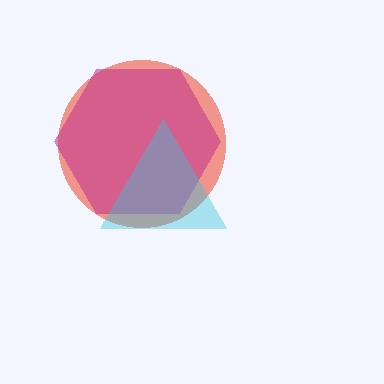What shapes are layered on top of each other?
The layered shapes are: a red circle, a magenta hexagon, a cyan triangle.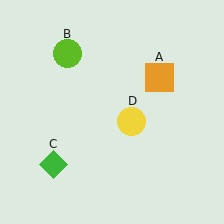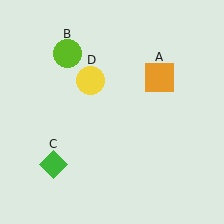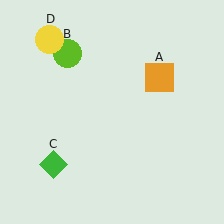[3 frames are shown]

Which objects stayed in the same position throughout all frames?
Orange square (object A) and lime circle (object B) and green diamond (object C) remained stationary.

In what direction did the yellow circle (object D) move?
The yellow circle (object D) moved up and to the left.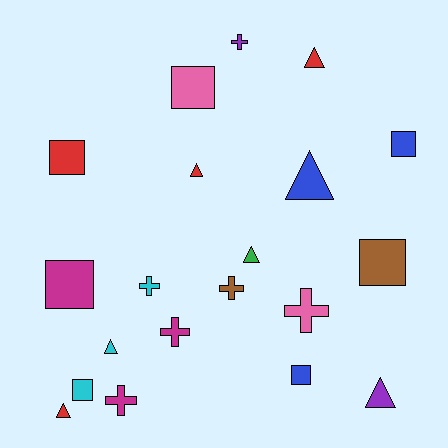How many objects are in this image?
There are 20 objects.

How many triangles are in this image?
There are 7 triangles.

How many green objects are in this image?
There is 1 green object.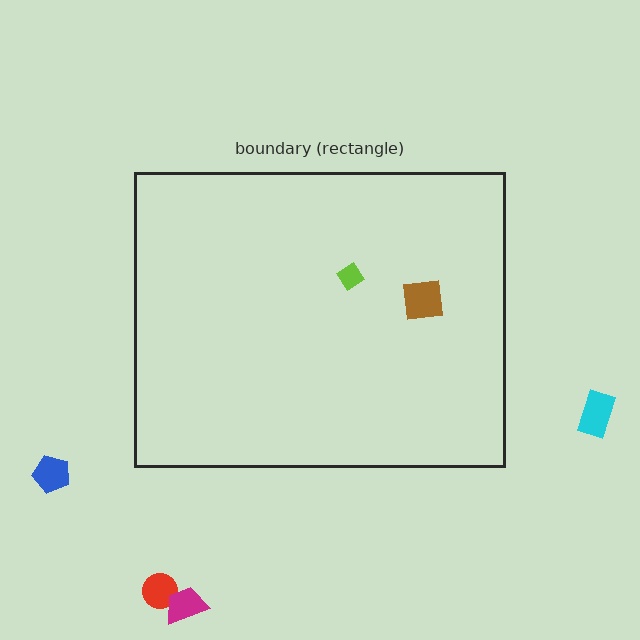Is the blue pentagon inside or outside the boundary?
Outside.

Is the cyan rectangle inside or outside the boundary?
Outside.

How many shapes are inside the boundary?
2 inside, 4 outside.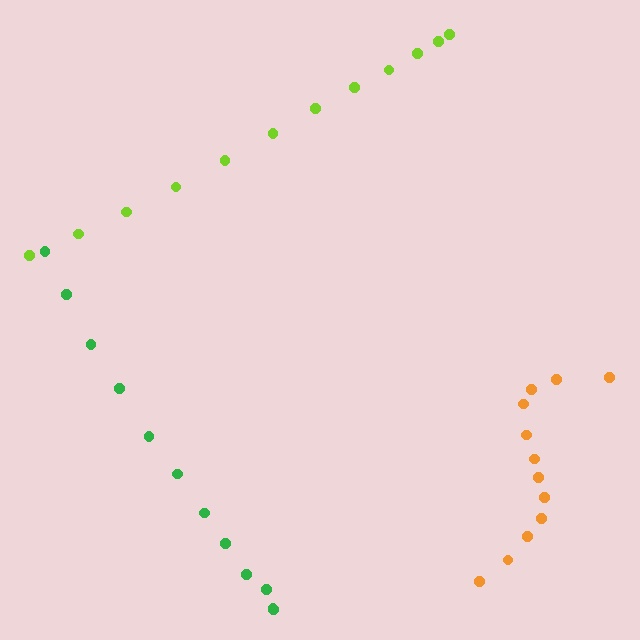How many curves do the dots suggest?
There are 3 distinct paths.